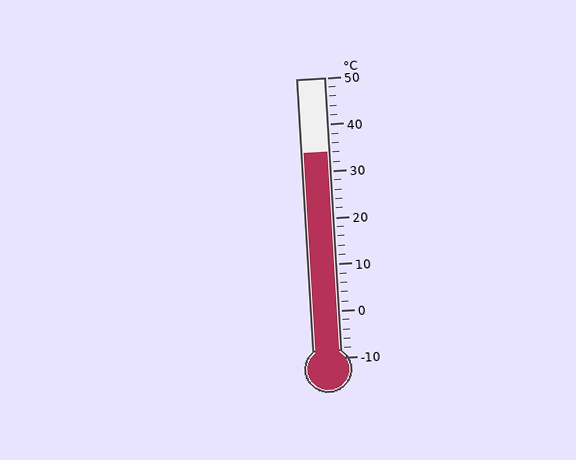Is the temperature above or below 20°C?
The temperature is above 20°C.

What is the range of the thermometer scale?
The thermometer scale ranges from -10°C to 50°C.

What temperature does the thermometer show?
The thermometer shows approximately 34°C.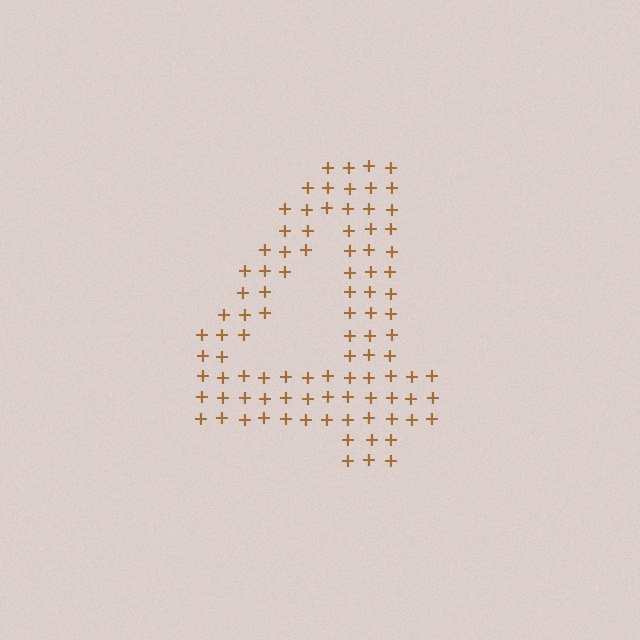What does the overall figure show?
The overall figure shows the digit 4.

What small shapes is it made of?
It is made of small plus signs.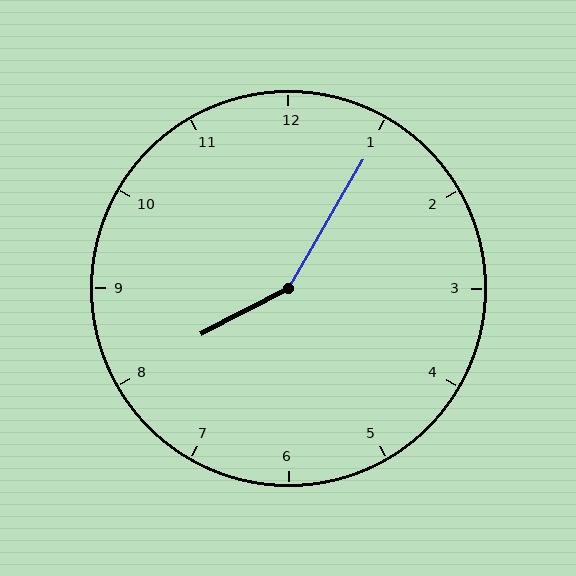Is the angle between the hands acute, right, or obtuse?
It is obtuse.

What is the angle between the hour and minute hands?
Approximately 148 degrees.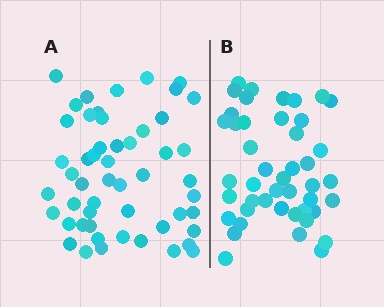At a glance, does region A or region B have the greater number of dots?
Region A (the left region) has more dots.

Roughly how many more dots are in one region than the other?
Region A has roughly 8 or so more dots than region B.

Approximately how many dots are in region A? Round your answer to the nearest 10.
About 50 dots. (The exact count is 52, which rounds to 50.)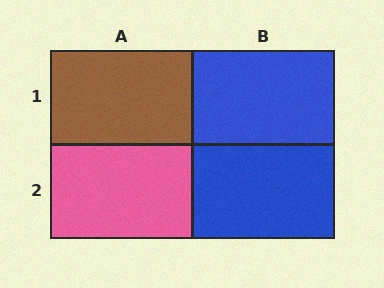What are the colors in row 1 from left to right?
Brown, blue.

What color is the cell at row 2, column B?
Blue.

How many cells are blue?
2 cells are blue.